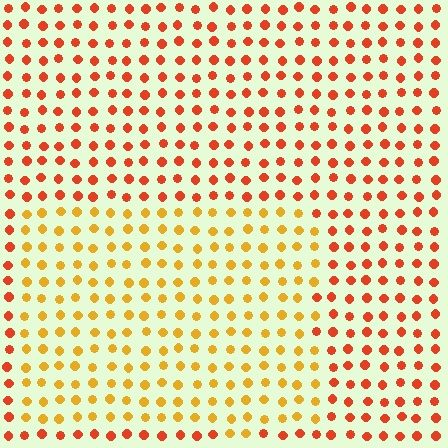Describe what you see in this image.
The image is filled with small red elements in a uniform arrangement. A rectangle-shaped region is visible where the elements are tinted to a slightly different hue, forming a subtle color boundary.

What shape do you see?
I see a rectangle.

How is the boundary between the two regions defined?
The boundary is defined purely by a slight shift in hue (about 34 degrees). Spacing, size, and orientation are identical on both sides.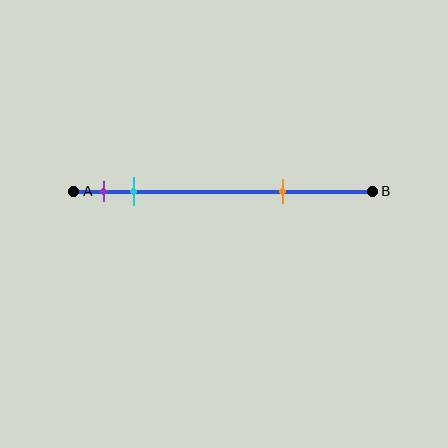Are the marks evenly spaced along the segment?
No, the marks are not evenly spaced.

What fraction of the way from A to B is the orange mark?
The orange mark is approximately 70% (0.7) of the way from A to B.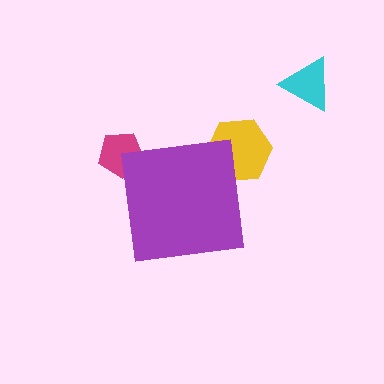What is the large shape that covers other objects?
A purple square.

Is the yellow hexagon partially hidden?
Yes, the yellow hexagon is partially hidden behind the purple square.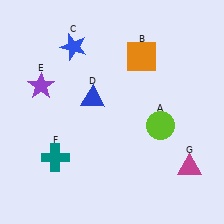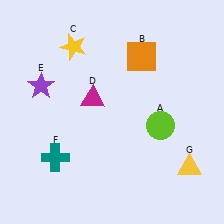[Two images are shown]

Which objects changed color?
C changed from blue to yellow. D changed from blue to magenta. G changed from magenta to yellow.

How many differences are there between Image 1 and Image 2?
There are 3 differences between the two images.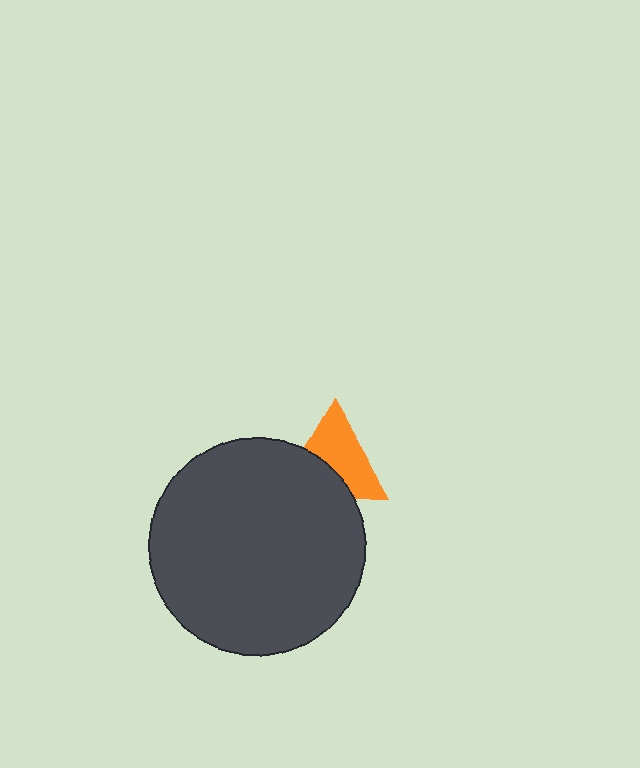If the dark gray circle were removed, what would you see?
You would see the complete orange triangle.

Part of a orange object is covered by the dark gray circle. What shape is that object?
It is a triangle.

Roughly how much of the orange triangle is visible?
About half of it is visible (roughly 60%).